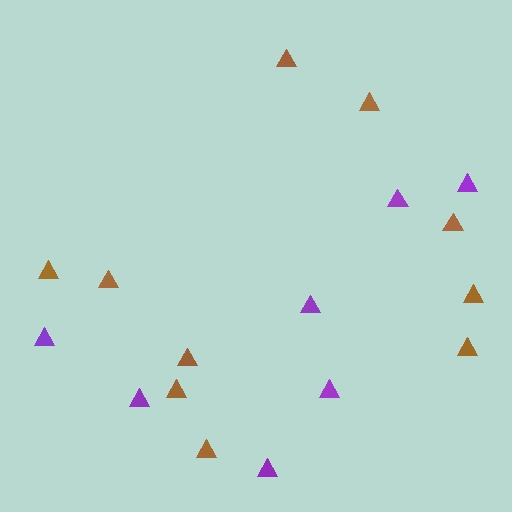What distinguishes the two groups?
There are 2 groups: one group of purple triangles (7) and one group of brown triangles (10).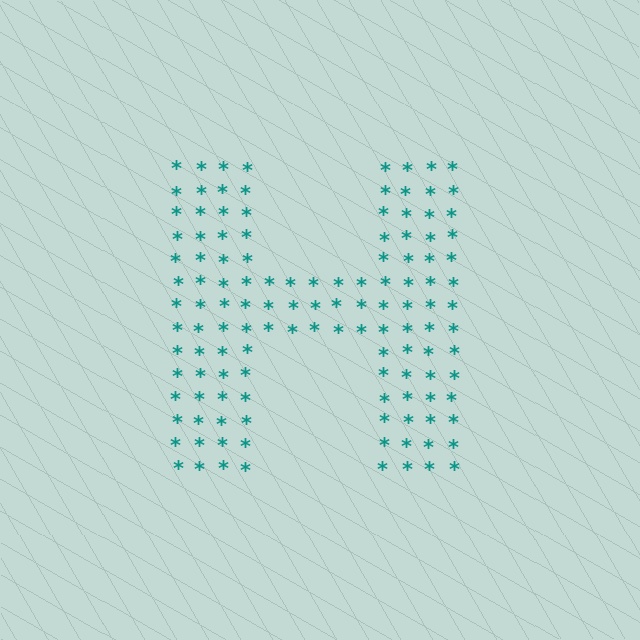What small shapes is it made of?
It is made of small asterisks.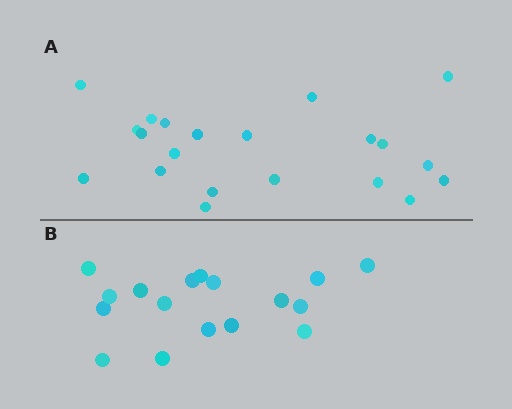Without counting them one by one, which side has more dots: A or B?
Region A (the top region) has more dots.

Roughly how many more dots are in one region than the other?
Region A has about 4 more dots than region B.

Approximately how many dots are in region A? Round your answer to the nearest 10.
About 20 dots. (The exact count is 21, which rounds to 20.)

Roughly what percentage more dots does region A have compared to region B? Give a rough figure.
About 25% more.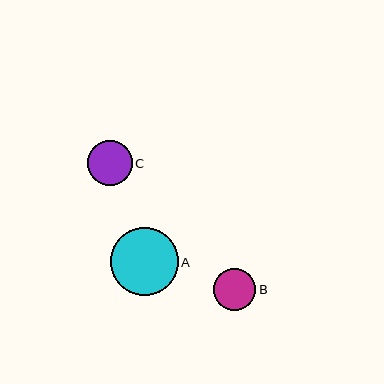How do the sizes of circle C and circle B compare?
Circle C and circle B are approximately the same size.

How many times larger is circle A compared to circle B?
Circle A is approximately 1.6 times the size of circle B.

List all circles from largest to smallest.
From largest to smallest: A, C, B.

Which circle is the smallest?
Circle B is the smallest with a size of approximately 42 pixels.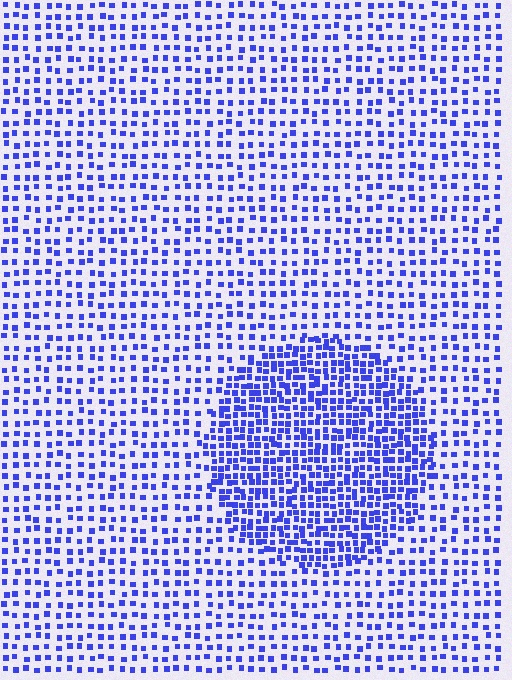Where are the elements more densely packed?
The elements are more densely packed inside the circle boundary.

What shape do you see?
I see a circle.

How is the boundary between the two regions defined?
The boundary is defined by a change in element density (approximately 2.0x ratio). All elements are the same color, size, and shape.